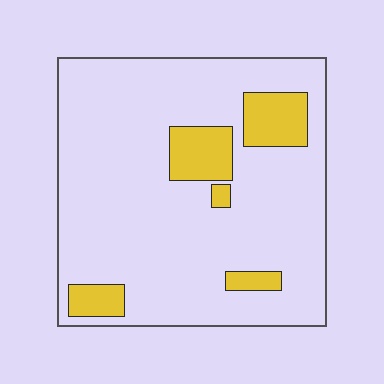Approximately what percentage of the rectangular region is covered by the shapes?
Approximately 15%.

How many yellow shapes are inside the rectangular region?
5.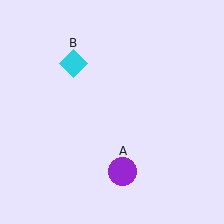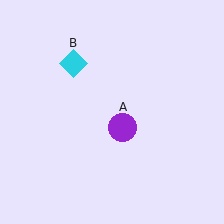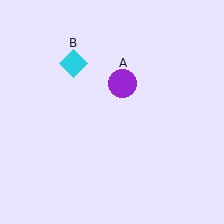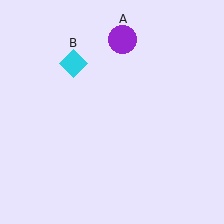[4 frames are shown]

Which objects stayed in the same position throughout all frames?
Cyan diamond (object B) remained stationary.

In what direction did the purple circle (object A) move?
The purple circle (object A) moved up.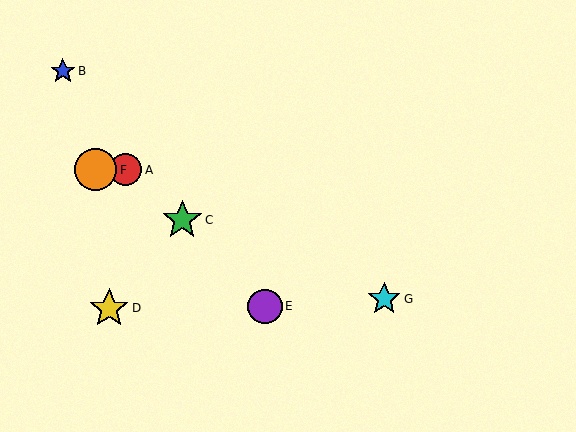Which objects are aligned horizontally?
Objects A, F are aligned horizontally.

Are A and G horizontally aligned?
No, A is at y≈170 and G is at y≈299.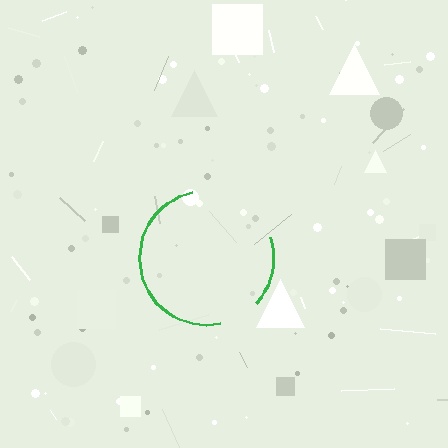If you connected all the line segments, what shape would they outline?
They would outline a circle.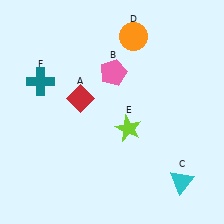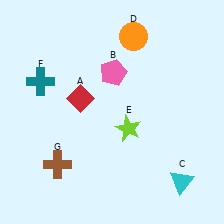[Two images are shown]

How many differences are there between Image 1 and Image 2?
There is 1 difference between the two images.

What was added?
A brown cross (G) was added in Image 2.